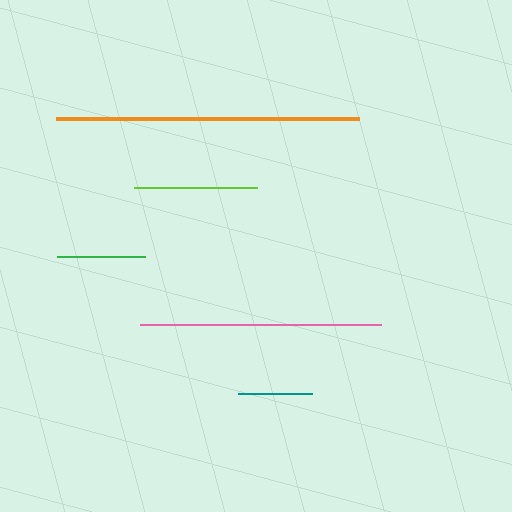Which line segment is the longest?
The orange line is the longest at approximately 302 pixels.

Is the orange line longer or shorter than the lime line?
The orange line is longer than the lime line.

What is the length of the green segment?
The green segment is approximately 88 pixels long.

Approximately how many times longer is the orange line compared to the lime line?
The orange line is approximately 2.5 times the length of the lime line.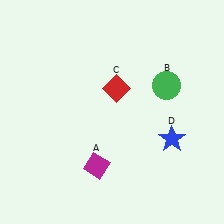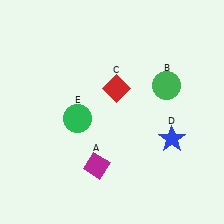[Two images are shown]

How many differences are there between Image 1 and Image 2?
There is 1 difference between the two images.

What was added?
A green circle (E) was added in Image 2.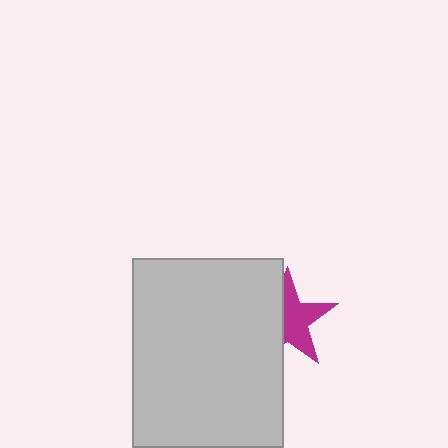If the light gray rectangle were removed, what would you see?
You would see the complete magenta star.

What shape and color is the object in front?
The object in front is a light gray rectangle.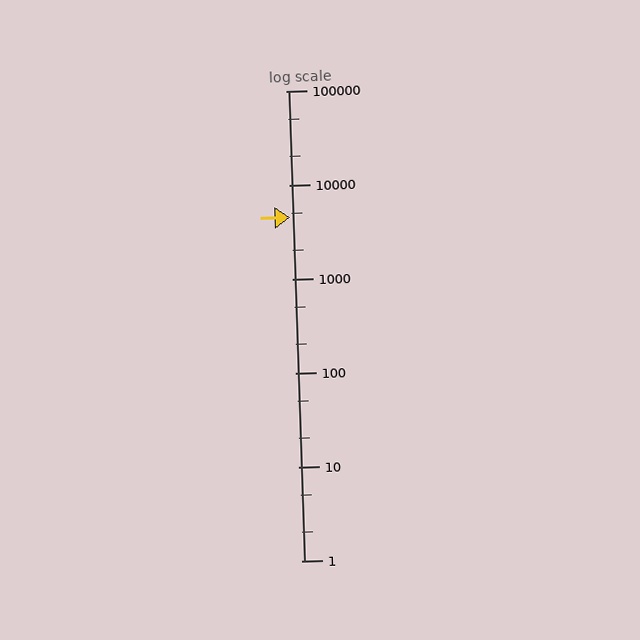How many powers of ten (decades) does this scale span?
The scale spans 5 decades, from 1 to 100000.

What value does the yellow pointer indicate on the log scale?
The pointer indicates approximately 4500.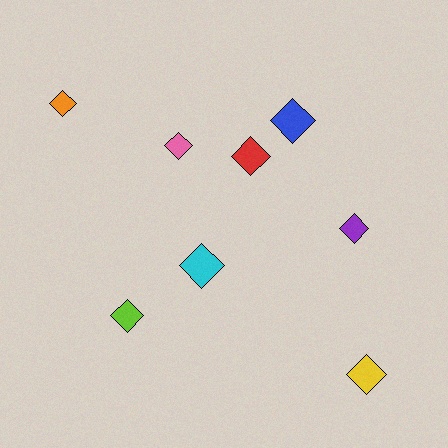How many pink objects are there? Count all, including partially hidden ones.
There is 1 pink object.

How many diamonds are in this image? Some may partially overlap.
There are 8 diamonds.